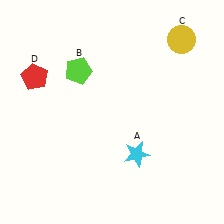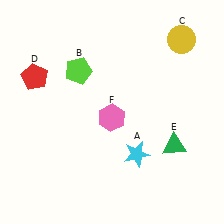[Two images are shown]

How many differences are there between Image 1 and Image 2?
There are 2 differences between the two images.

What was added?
A green triangle (E), a pink hexagon (F) were added in Image 2.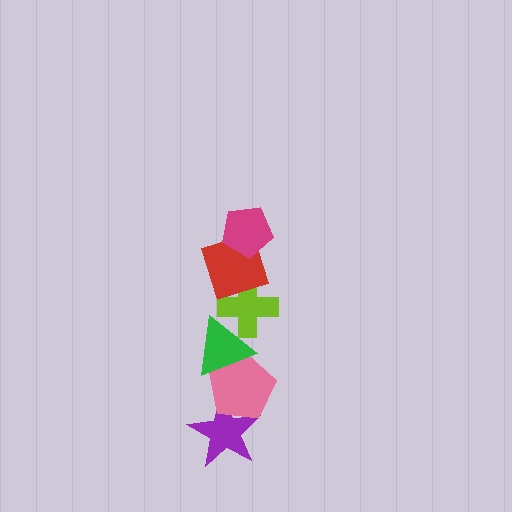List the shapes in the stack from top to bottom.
From top to bottom: the magenta pentagon, the red square, the lime cross, the green triangle, the pink pentagon, the purple star.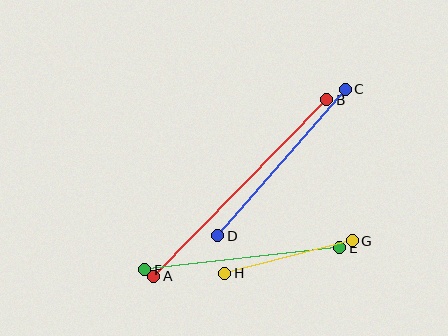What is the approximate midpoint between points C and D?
The midpoint is at approximately (282, 162) pixels.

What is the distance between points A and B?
The distance is approximately 247 pixels.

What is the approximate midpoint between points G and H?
The midpoint is at approximately (289, 257) pixels.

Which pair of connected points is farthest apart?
Points A and B are farthest apart.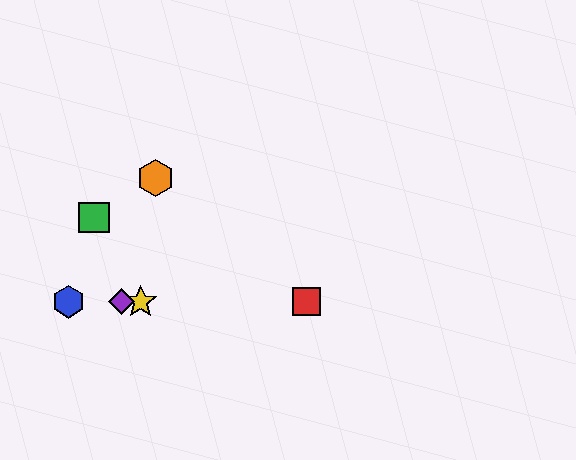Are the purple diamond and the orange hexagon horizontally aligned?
No, the purple diamond is at y≈302 and the orange hexagon is at y≈178.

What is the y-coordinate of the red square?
The red square is at y≈302.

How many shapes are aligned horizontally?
4 shapes (the red square, the blue hexagon, the yellow star, the purple diamond) are aligned horizontally.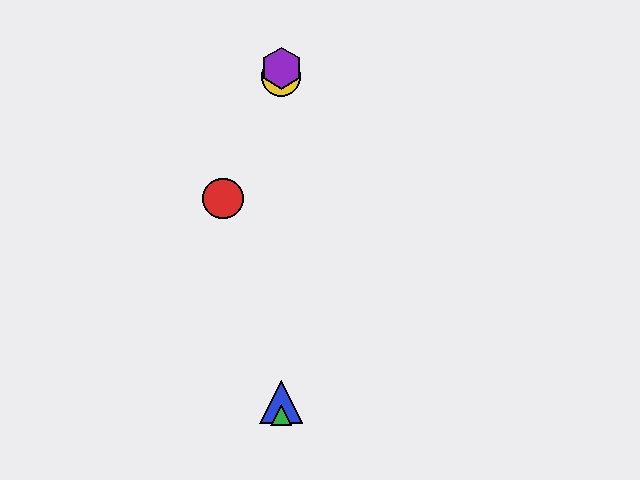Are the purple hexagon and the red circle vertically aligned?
No, the purple hexagon is at x≈281 and the red circle is at x≈223.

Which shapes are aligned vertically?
The blue triangle, the green triangle, the yellow circle, the purple hexagon are aligned vertically.